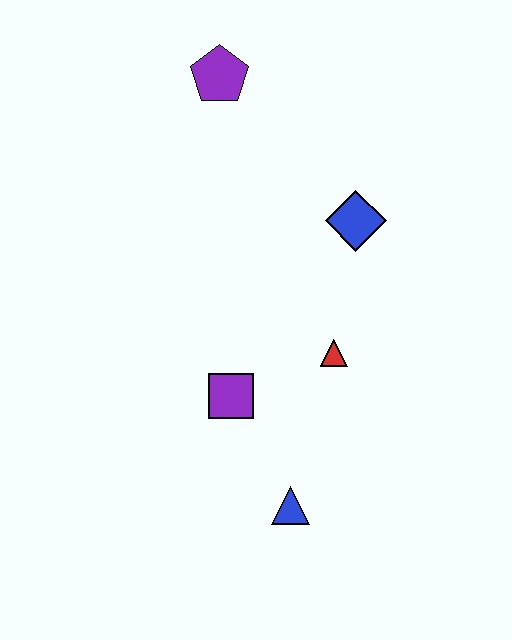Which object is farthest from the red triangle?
The purple pentagon is farthest from the red triangle.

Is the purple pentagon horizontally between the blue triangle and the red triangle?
No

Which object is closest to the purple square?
The red triangle is closest to the purple square.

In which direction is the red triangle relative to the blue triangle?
The red triangle is above the blue triangle.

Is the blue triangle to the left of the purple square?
No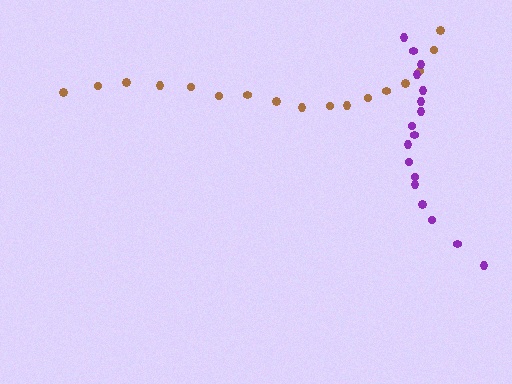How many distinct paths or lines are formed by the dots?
There are 2 distinct paths.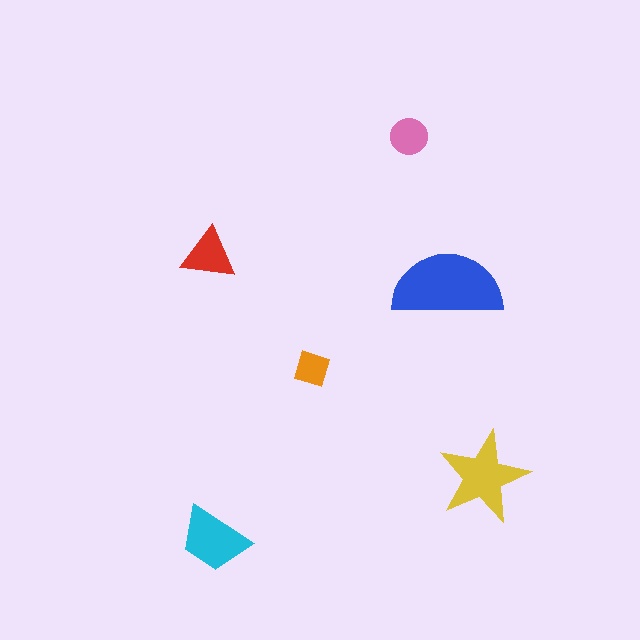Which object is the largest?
The blue semicircle.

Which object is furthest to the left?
The red triangle is leftmost.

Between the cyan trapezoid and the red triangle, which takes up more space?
The cyan trapezoid.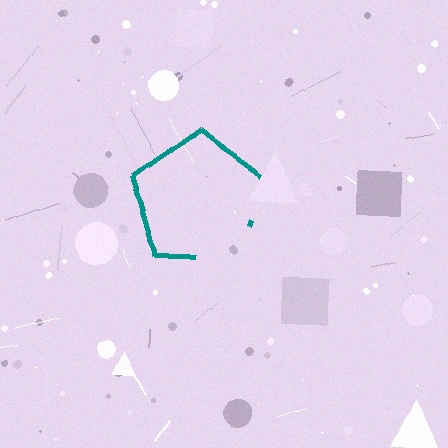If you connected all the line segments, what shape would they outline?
They would outline a pentagon.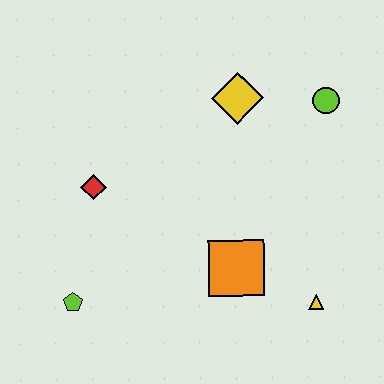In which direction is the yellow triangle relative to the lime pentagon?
The yellow triangle is to the right of the lime pentagon.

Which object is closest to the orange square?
The yellow triangle is closest to the orange square.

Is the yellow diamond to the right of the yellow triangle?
No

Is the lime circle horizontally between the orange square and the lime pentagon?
No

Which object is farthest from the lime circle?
The lime pentagon is farthest from the lime circle.